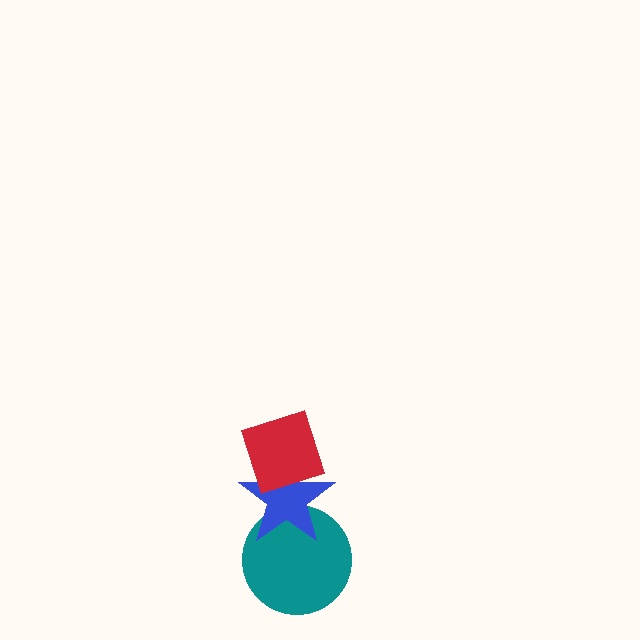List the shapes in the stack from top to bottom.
From top to bottom: the red diamond, the blue star, the teal circle.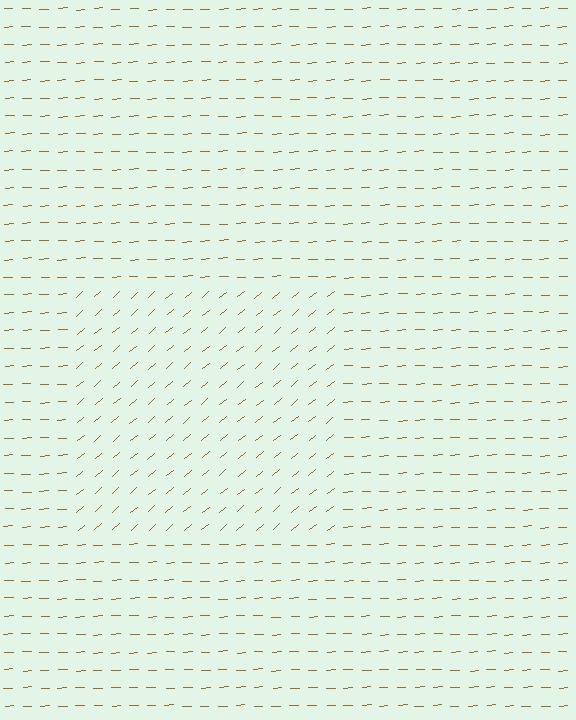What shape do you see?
I see a rectangle.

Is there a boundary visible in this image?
Yes, there is a texture boundary formed by a change in line orientation.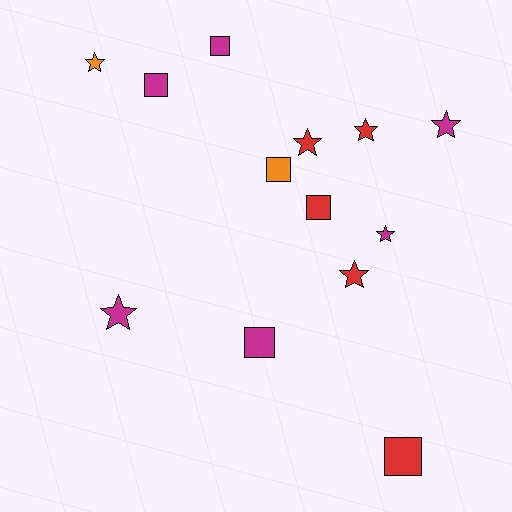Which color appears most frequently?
Magenta, with 6 objects.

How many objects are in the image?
There are 13 objects.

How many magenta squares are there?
There are 3 magenta squares.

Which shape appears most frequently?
Star, with 7 objects.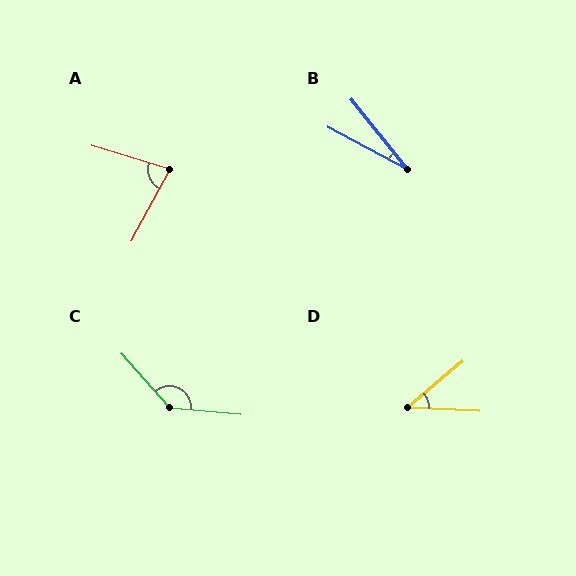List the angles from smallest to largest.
B (23°), D (43°), A (79°), C (137°).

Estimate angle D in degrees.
Approximately 43 degrees.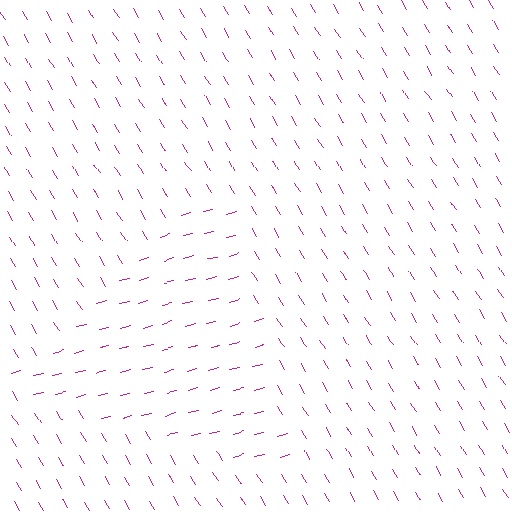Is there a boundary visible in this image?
Yes, there is a texture boundary formed by a change in line orientation.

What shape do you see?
I see a triangle.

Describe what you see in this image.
The image is filled with small magenta line segments. A triangle region in the image has lines oriented differently from the surrounding lines, creating a visible texture boundary.